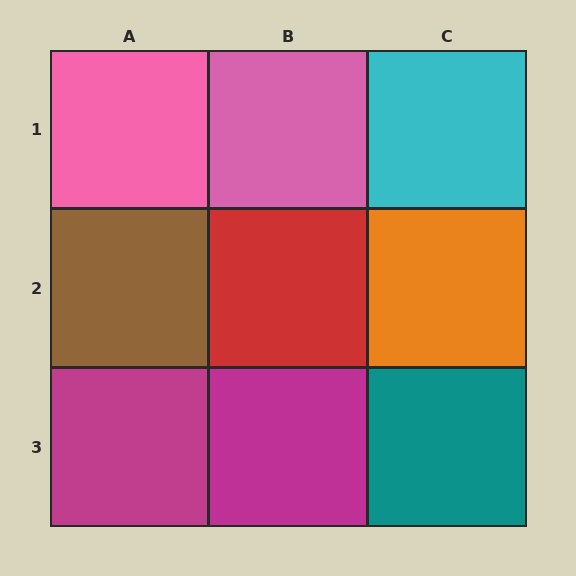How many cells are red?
1 cell is red.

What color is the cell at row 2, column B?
Red.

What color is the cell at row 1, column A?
Pink.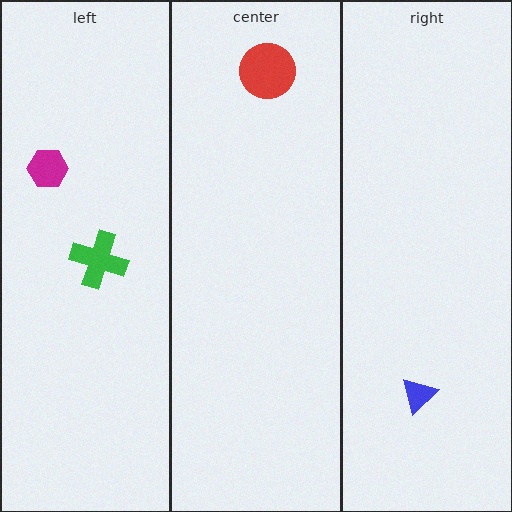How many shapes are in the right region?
1.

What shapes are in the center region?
The red circle.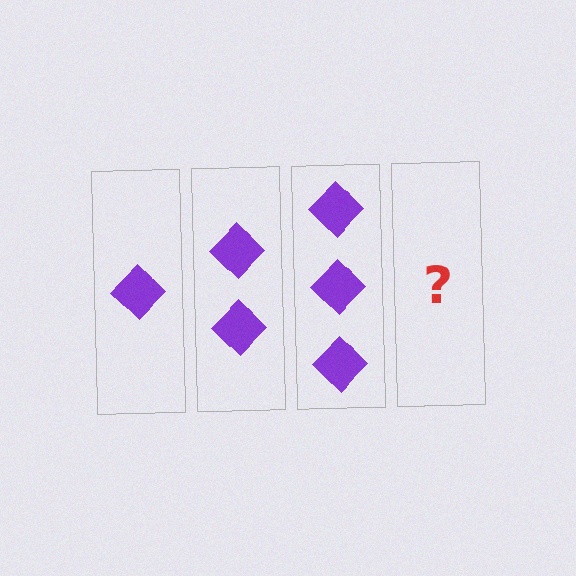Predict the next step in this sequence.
The next step is 4 diamonds.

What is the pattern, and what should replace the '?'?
The pattern is that each step adds one more diamond. The '?' should be 4 diamonds.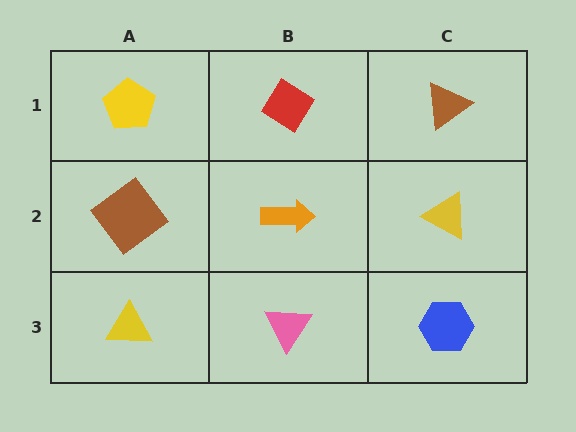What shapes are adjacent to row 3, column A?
A brown diamond (row 2, column A), a pink triangle (row 3, column B).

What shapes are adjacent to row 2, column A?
A yellow pentagon (row 1, column A), a yellow triangle (row 3, column A), an orange arrow (row 2, column B).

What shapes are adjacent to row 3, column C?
A yellow triangle (row 2, column C), a pink triangle (row 3, column B).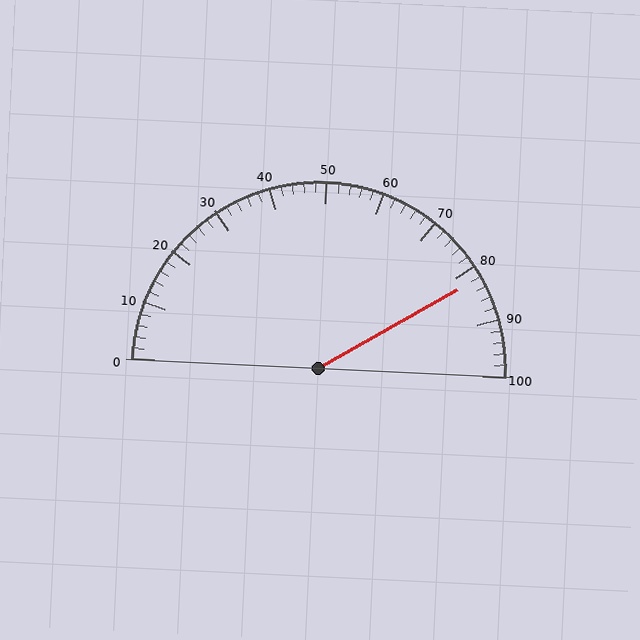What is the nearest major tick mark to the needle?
The nearest major tick mark is 80.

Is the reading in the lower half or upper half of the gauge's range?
The reading is in the upper half of the range (0 to 100).